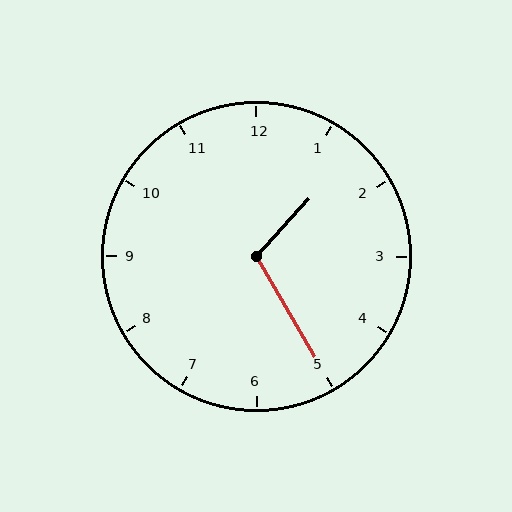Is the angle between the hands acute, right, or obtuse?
It is obtuse.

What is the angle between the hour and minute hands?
Approximately 108 degrees.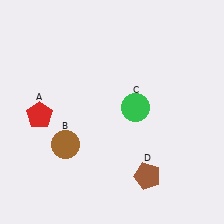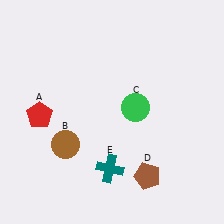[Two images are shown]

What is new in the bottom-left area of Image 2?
A teal cross (E) was added in the bottom-left area of Image 2.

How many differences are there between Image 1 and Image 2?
There is 1 difference between the two images.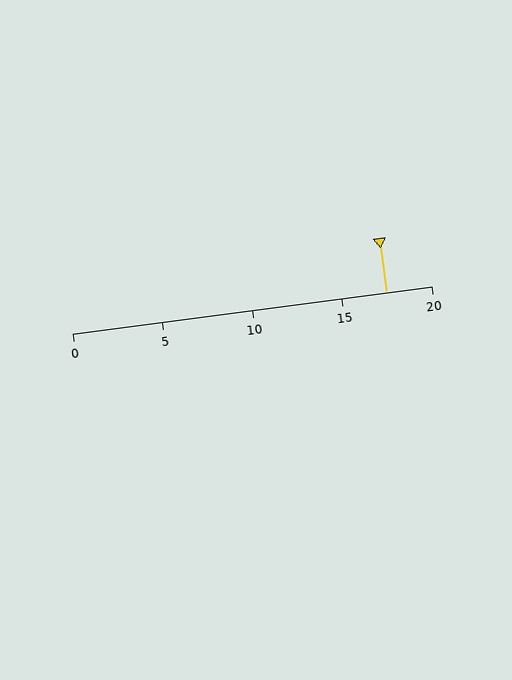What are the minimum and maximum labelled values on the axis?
The axis runs from 0 to 20.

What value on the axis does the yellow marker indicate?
The marker indicates approximately 17.5.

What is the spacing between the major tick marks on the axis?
The major ticks are spaced 5 apart.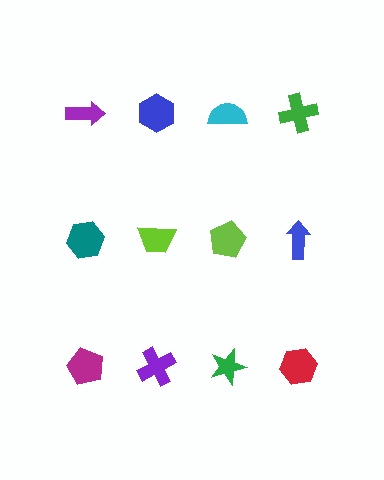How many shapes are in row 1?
4 shapes.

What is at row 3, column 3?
A green star.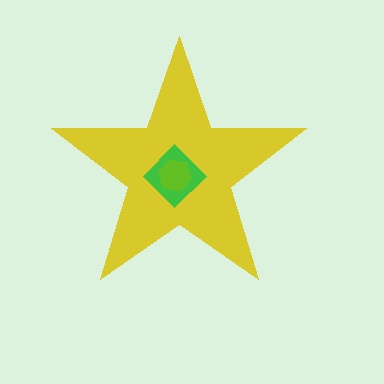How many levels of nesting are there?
3.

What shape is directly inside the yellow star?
The green diamond.